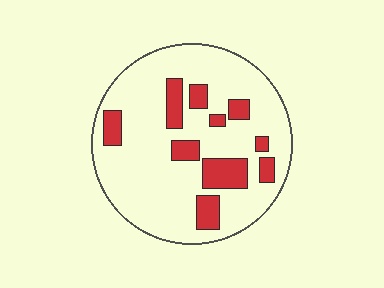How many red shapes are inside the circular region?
10.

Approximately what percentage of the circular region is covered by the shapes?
Approximately 20%.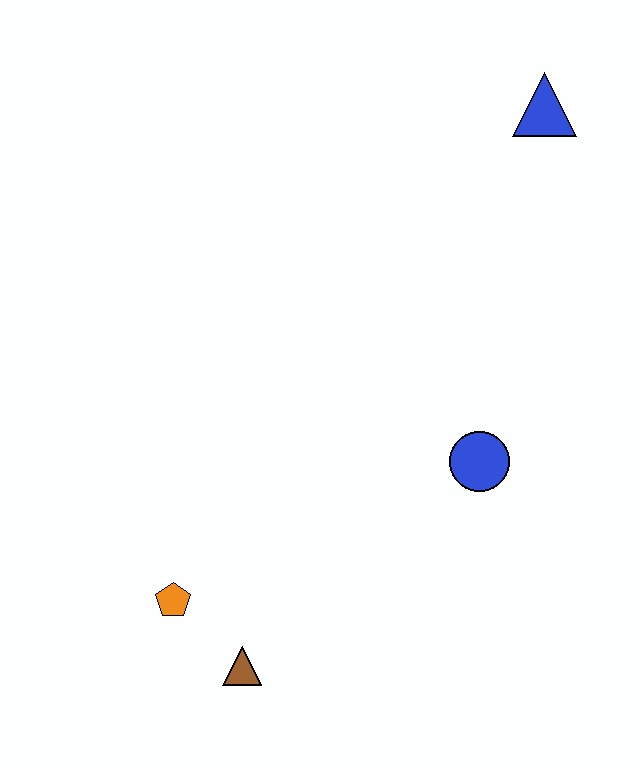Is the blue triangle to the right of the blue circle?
Yes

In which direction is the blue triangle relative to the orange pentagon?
The blue triangle is above the orange pentagon.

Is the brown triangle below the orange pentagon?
Yes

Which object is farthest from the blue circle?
The blue triangle is farthest from the blue circle.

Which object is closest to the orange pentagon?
The brown triangle is closest to the orange pentagon.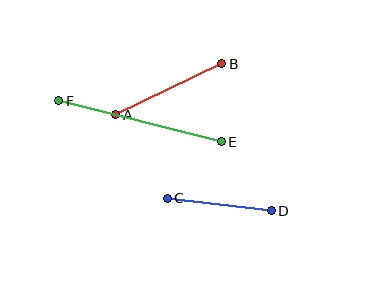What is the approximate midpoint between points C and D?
The midpoint is at approximately (219, 205) pixels.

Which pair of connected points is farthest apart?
Points E and F are farthest apart.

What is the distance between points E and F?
The distance is approximately 167 pixels.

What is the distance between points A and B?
The distance is approximately 117 pixels.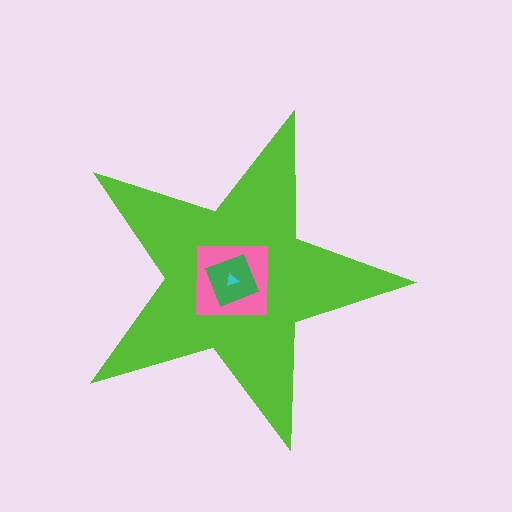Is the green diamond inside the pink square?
Yes.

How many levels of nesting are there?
4.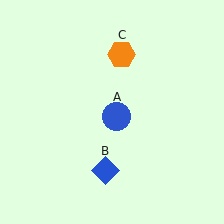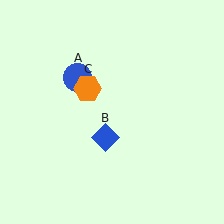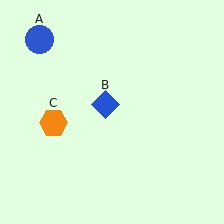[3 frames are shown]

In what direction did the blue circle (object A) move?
The blue circle (object A) moved up and to the left.